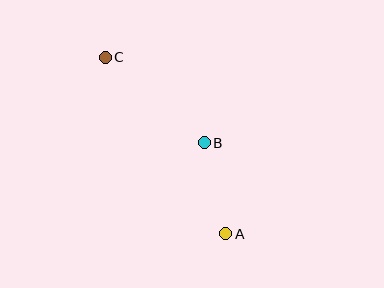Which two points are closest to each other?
Points A and B are closest to each other.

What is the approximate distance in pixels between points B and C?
The distance between B and C is approximately 131 pixels.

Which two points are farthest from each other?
Points A and C are farthest from each other.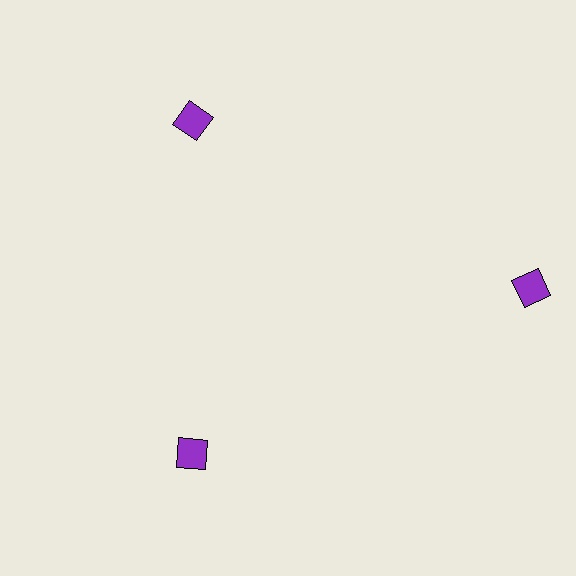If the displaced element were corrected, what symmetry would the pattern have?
It would have 3-fold rotational symmetry — the pattern would map onto itself every 120 degrees.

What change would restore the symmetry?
The symmetry would be restored by moving it inward, back onto the ring so that all 3 squares sit at equal angles and equal distance from the center.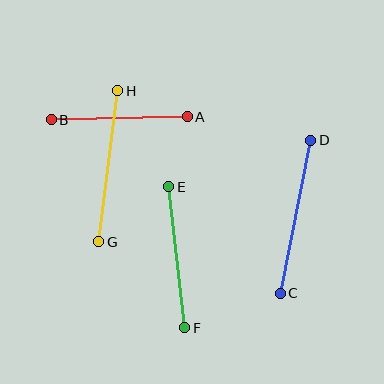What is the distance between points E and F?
The distance is approximately 142 pixels.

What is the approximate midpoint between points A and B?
The midpoint is at approximately (119, 118) pixels.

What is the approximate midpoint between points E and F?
The midpoint is at approximately (177, 257) pixels.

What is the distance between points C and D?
The distance is approximately 156 pixels.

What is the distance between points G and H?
The distance is approximately 152 pixels.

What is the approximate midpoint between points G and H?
The midpoint is at approximately (108, 166) pixels.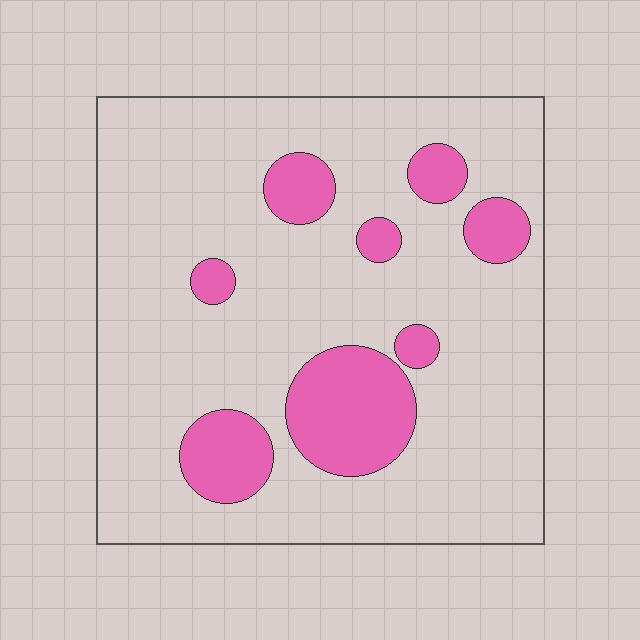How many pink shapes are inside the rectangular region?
8.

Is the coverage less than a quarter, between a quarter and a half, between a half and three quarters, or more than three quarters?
Less than a quarter.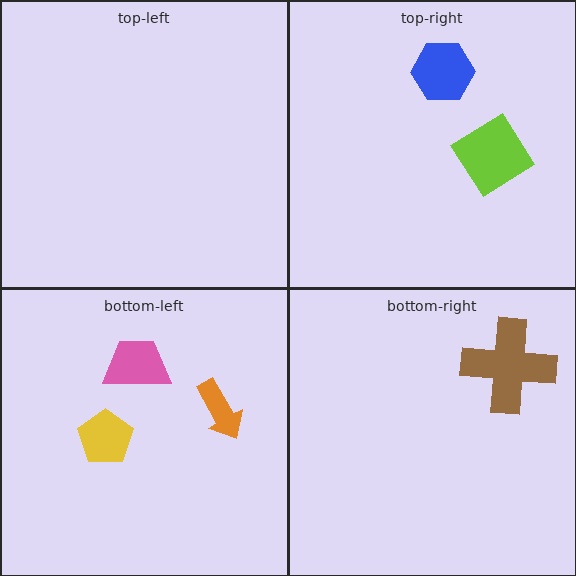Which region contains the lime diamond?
The top-right region.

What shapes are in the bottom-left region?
The pink trapezoid, the orange arrow, the yellow pentagon.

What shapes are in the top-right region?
The lime diamond, the blue hexagon.